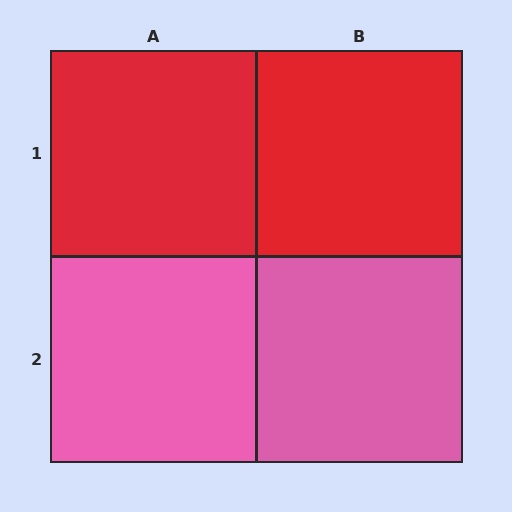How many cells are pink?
2 cells are pink.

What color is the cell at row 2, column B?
Pink.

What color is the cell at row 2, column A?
Pink.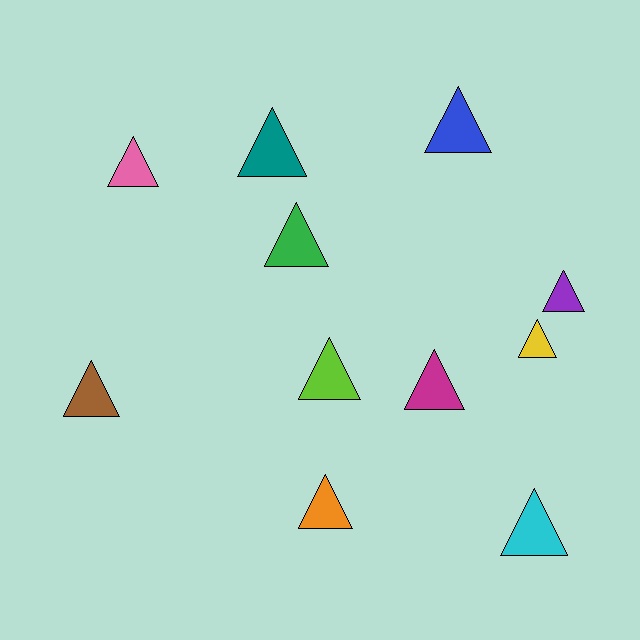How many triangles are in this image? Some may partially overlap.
There are 11 triangles.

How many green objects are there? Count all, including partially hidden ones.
There is 1 green object.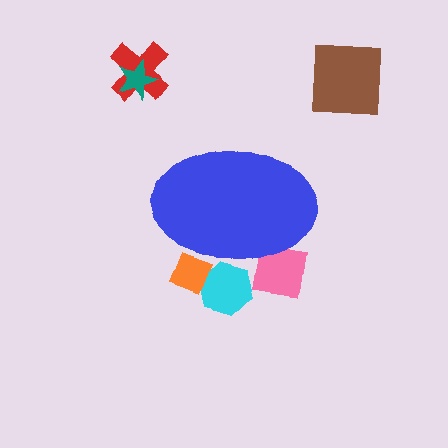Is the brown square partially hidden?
No, the brown square is fully visible.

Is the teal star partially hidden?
No, the teal star is fully visible.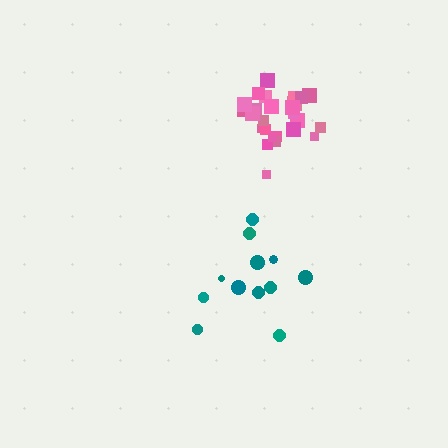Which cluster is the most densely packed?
Pink.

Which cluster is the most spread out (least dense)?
Teal.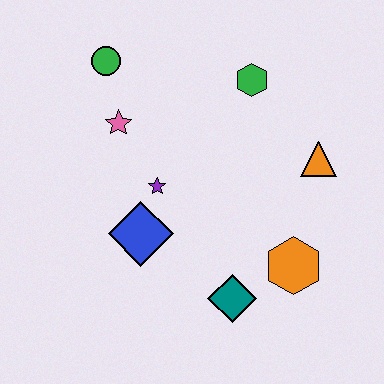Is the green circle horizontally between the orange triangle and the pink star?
No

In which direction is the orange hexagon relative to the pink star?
The orange hexagon is to the right of the pink star.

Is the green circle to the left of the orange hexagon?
Yes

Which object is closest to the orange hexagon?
The teal diamond is closest to the orange hexagon.